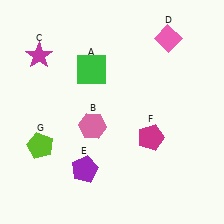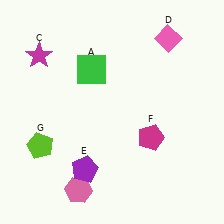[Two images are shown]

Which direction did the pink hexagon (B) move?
The pink hexagon (B) moved down.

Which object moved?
The pink hexagon (B) moved down.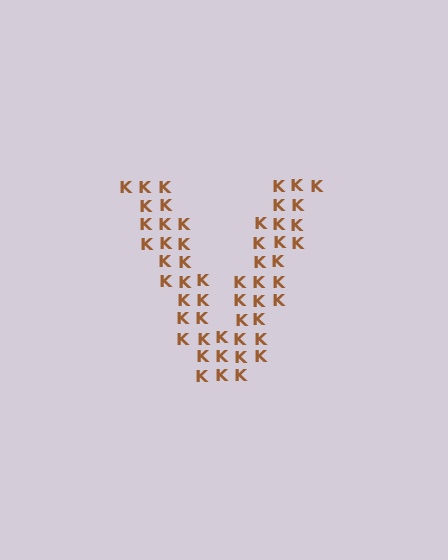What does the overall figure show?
The overall figure shows the letter V.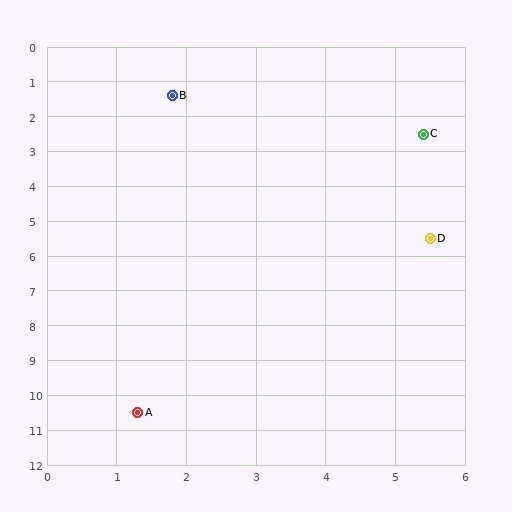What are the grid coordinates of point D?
Point D is at approximately (5.5, 5.5).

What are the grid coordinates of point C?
Point C is at approximately (5.4, 2.5).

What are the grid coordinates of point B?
Point B is at approximately (1.8, 1.4).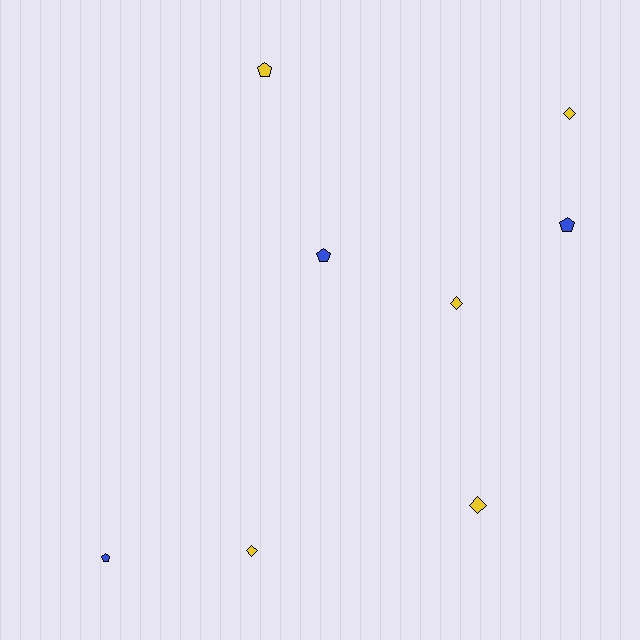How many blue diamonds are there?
There are no blue diamonds.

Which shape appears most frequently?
Diamond, with 4 objects.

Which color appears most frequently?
Yellow, with 5 objects.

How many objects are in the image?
There are 8 objects.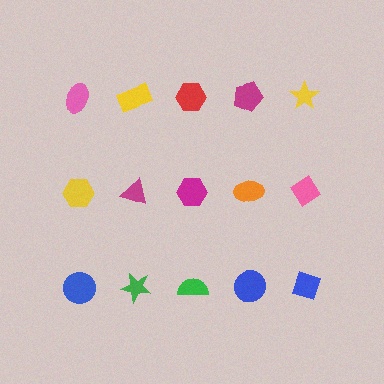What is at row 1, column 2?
A yellow rectangle.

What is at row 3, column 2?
A green star.